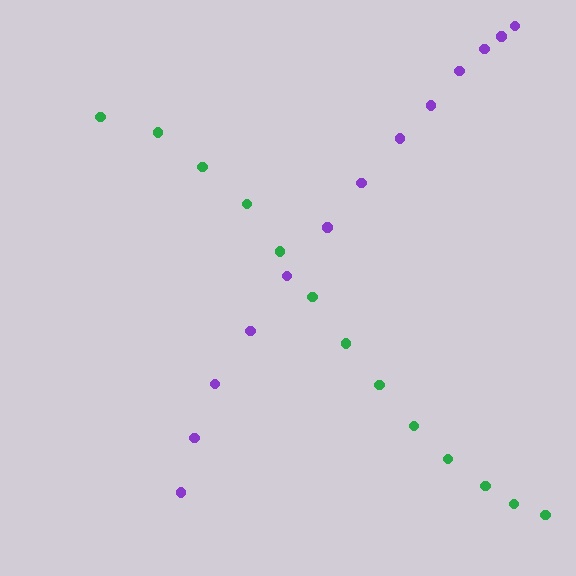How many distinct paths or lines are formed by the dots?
There are 2 distinct paths.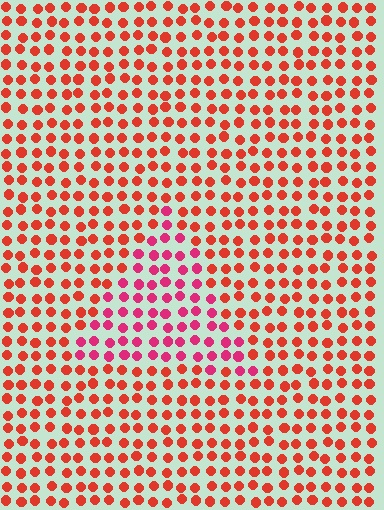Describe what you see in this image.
The image is filled with small red elements in a uniform arrangement. A triangle-shaped region is visible where the elements are tinted to a slightly different hue, forming a subtle color boundary.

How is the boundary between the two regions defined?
The boundary is defined purely by a slight shift in hue (about 31 degrees). Spacing, size, and orientation are identical on both sides.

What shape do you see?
I see a triangle.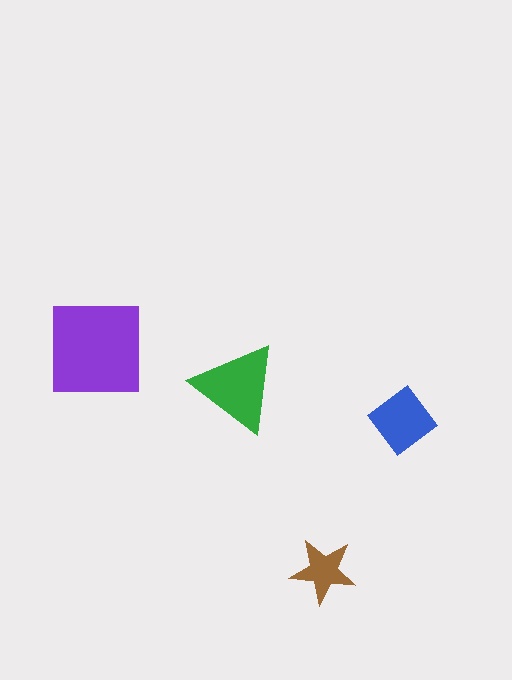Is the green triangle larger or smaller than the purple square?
Smaller.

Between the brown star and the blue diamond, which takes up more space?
The blue diamond.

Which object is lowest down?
The brown star is bottommost.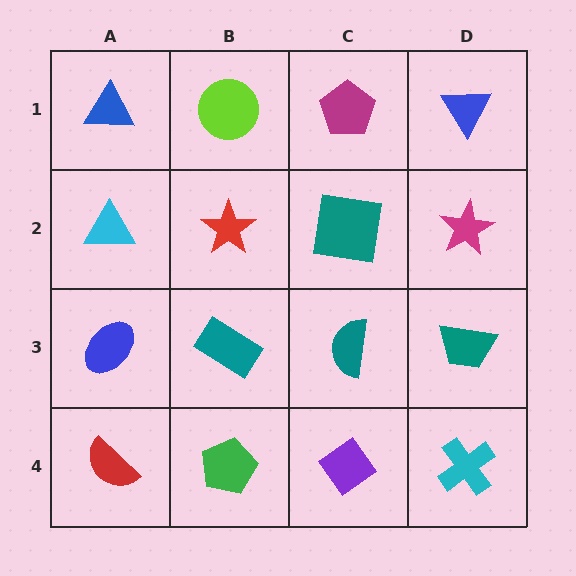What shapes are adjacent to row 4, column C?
A teal semicircle (row 3, column C), a green pentagon (row 4, column B), a cyan cross (row 4, column D).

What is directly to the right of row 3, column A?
A teal rectangle.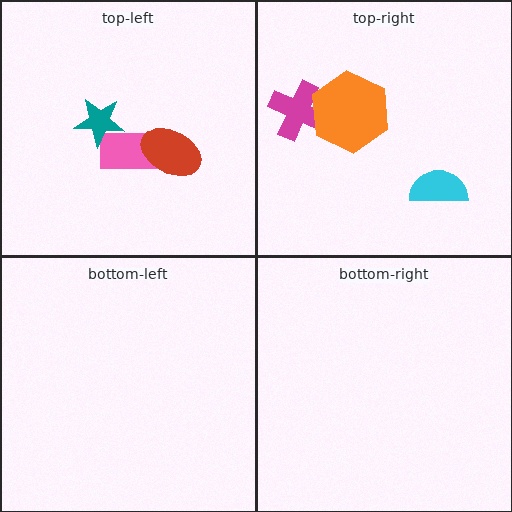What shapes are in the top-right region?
The cyan semicircle, the magenta cross, the orange hexagon.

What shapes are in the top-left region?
The pink rectangle, the teal star, the red ellipse.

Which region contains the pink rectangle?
The top-left region.